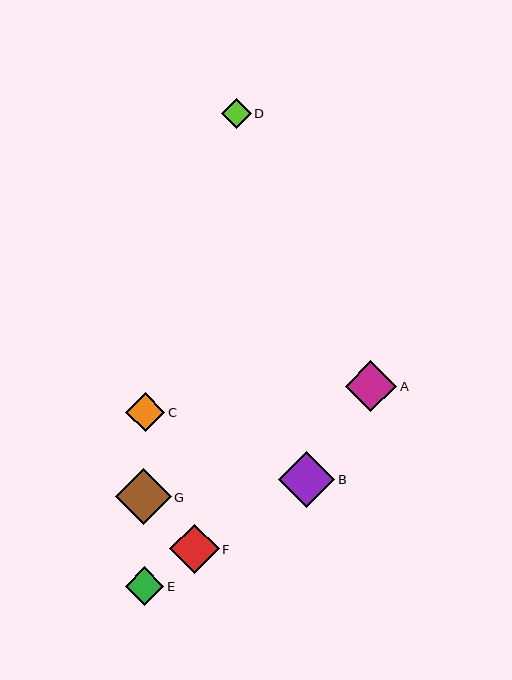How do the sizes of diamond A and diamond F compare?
Diamond A and diamond F are approximately the same size.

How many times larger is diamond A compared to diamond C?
Diamond A is approximately 1.3 times the size of diamond C.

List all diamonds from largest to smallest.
From largest to smallest: B, G, A, F, C, E, D.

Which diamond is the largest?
Diamond B is the largest with a size of approximately 57 pixels.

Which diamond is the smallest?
Diamond D is the smallest with a size of approximately 30 pixels.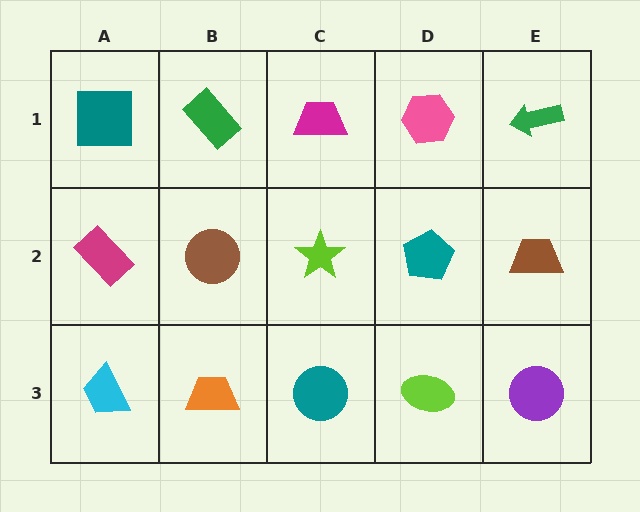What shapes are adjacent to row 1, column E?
A brown trapezoid (row 2, column E), a pink hexagon (row 1, column D).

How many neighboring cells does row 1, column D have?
3.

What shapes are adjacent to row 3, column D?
A teal pentagon (row 2, column D), a teal circle (row 3, column C), a purple circle (row 3, column E).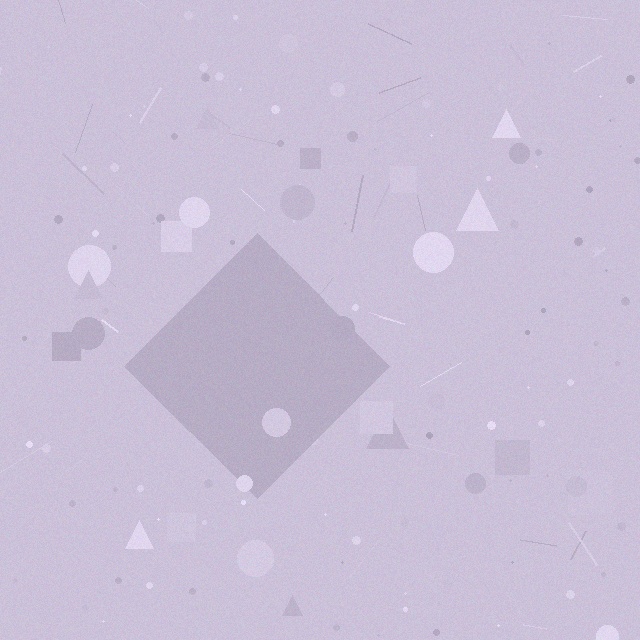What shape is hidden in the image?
A diamond is hidden in the image.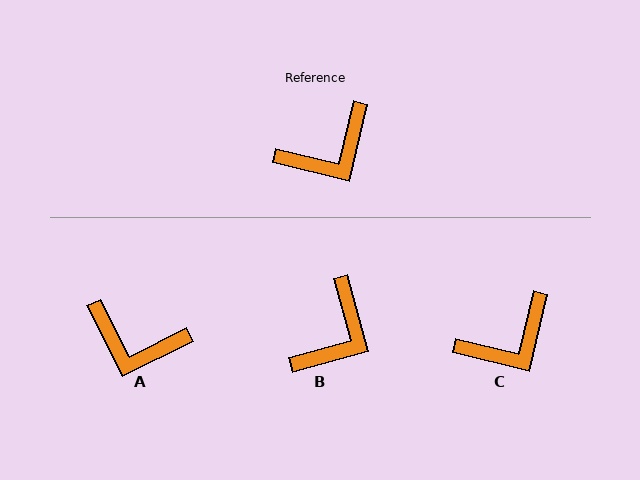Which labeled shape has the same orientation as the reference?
C.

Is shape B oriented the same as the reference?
No, it is off by about 29 degrees.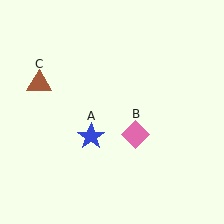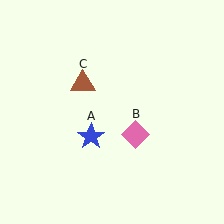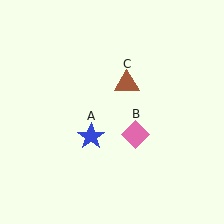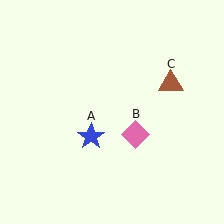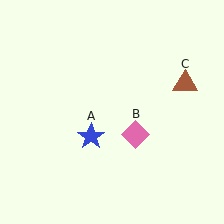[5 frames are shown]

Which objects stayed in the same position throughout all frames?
Blue star (object A) and pink diamond (object B) remained stationary.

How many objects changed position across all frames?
1 object changed position: brown triangle (object C).